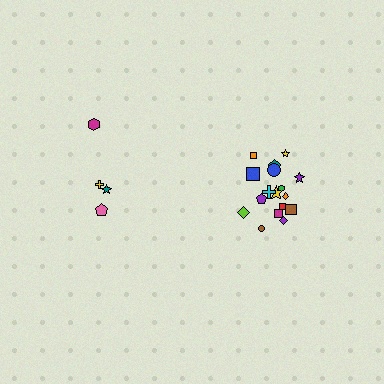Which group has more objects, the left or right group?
The right group.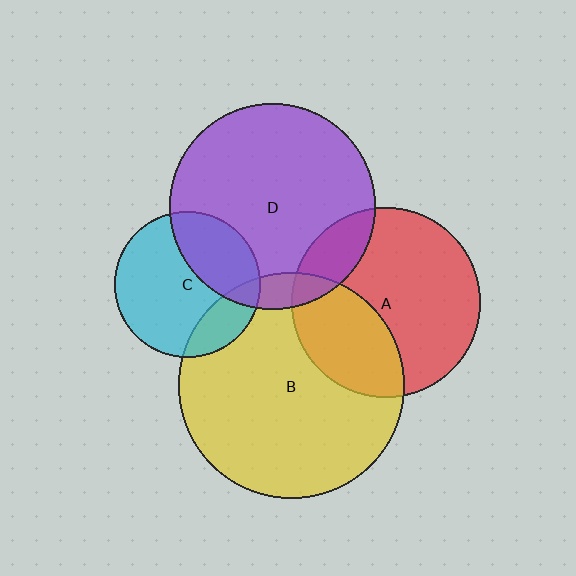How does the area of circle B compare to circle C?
Approximately 2.4 times.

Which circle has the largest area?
Circle B (yellow).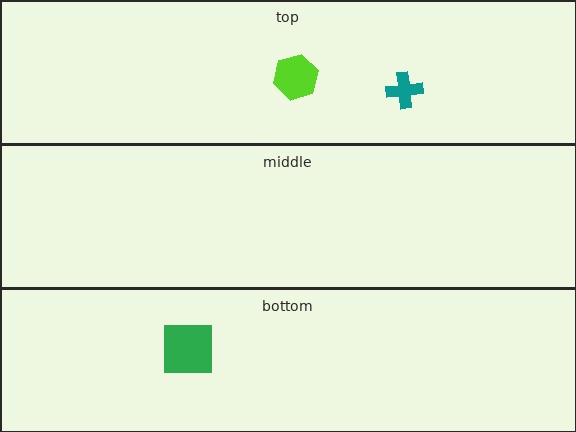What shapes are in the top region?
The lime hexagon, the teal cross.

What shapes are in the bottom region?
The green square.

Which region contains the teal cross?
The top region.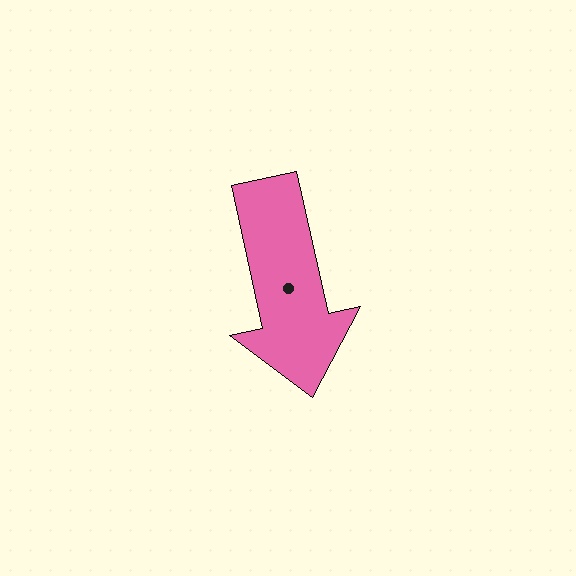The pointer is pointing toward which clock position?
Roughly 6 o'clock.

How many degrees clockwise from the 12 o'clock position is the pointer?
Approximately 168 degrees.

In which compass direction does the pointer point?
South.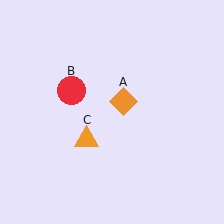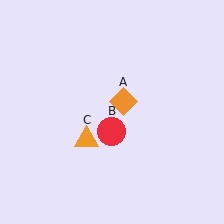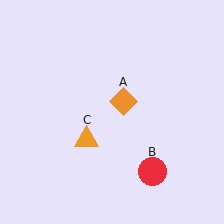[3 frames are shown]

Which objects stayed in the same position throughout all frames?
Orange diamond (object A) and orange triangle (object C) remained stationary.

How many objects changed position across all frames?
1 object changed position: red circle (object B).